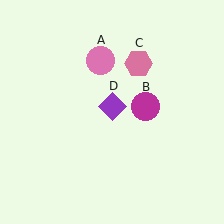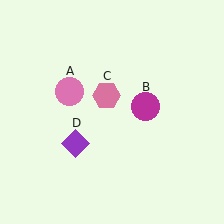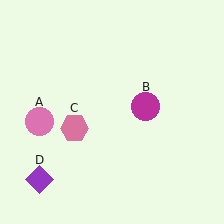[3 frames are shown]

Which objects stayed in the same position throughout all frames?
Magenta circle (object B) remained stationary.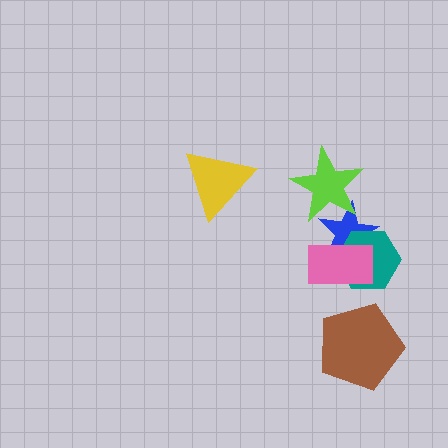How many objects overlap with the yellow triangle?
0 objects overlap with the yellow triangle.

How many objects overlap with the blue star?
3 objects overlap with the blue star.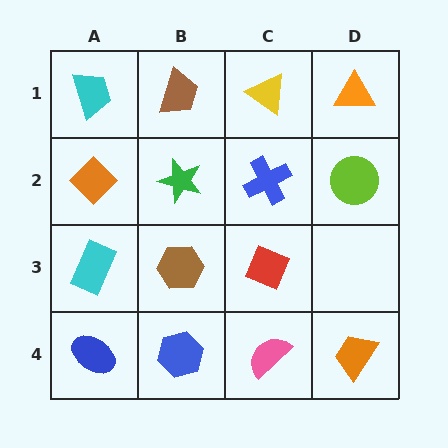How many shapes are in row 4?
4 shapes.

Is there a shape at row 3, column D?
No, that cell is empty.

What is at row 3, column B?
A brown hexagon.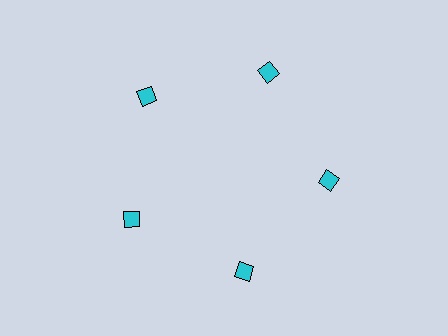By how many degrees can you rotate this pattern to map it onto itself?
The pattern maps onto itself every 72 degrees of rotation.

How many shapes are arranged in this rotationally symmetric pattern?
There are 5 shapes, arranged in 5 groups of 1.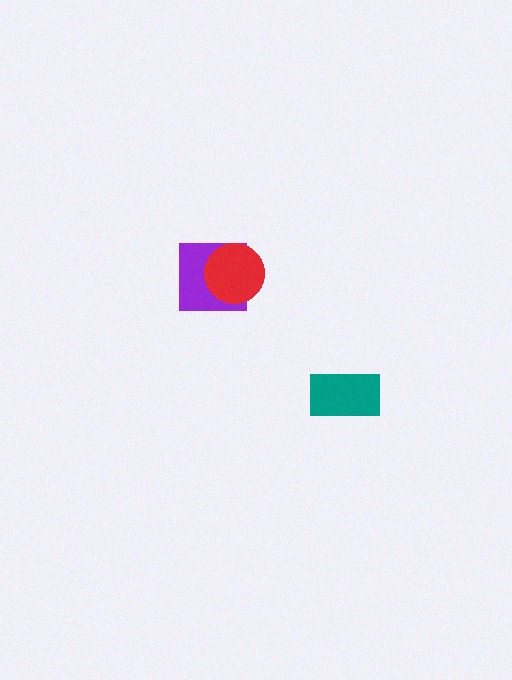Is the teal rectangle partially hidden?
No, no other shape covers it.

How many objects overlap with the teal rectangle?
0 objects overlap with the teal rectangle.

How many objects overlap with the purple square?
1 object overlaps with the purple square.